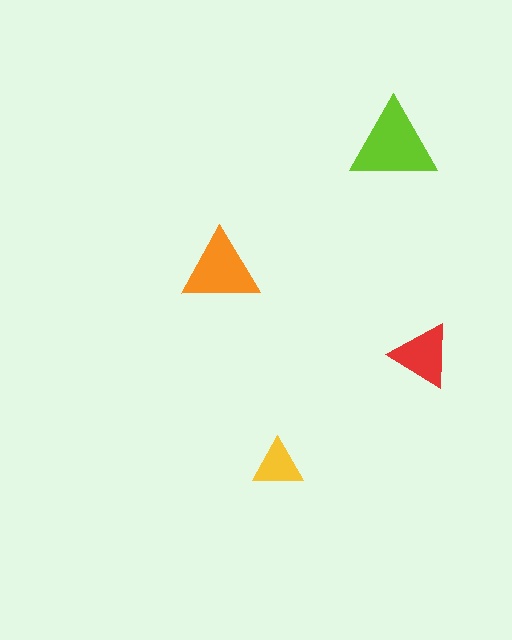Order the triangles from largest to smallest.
the lime one, the orange one, the red one, the yellow one.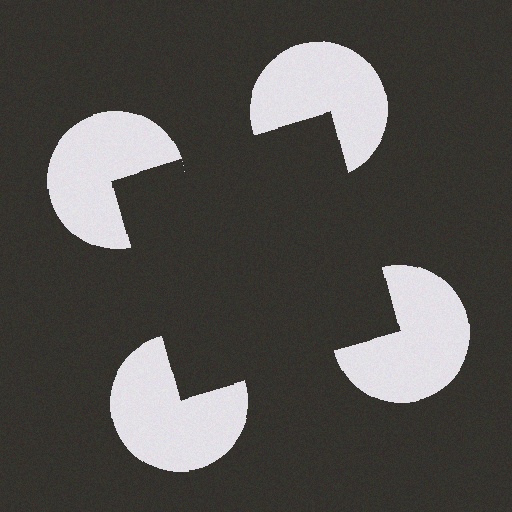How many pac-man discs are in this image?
There are 4 — one at each vertex of the illusory square.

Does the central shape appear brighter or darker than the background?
It typically appears slightly darker than the background, even though no actual brightness change is drawn.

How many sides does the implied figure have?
4 sides.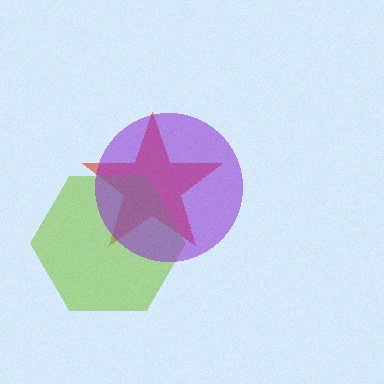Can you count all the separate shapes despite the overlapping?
Yes, there are 3 separate shapes.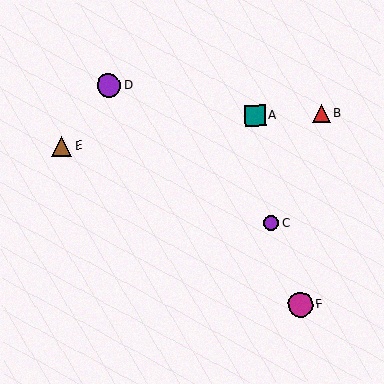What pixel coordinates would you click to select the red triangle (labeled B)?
Click at (322, 114) to select the red triangle B.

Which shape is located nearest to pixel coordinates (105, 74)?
The purple circle (labeled D) at (109, 86) is nearest to that location.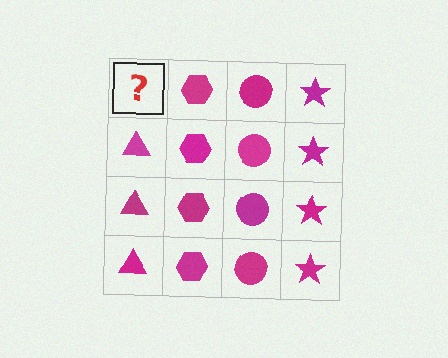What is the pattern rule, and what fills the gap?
The rule is that each column has a consistent shape. The gap should be filled with a magenta triangle.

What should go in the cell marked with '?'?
The missing cell should contain a magenta triangle.